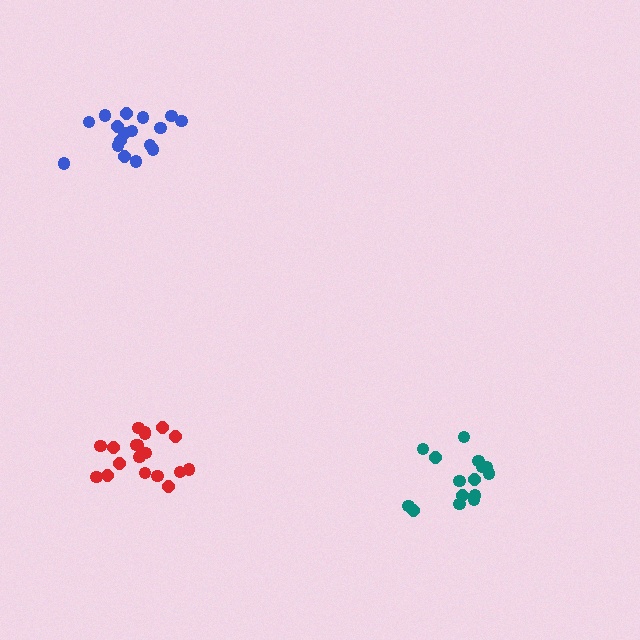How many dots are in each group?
Group 1: 19 dots, Group 2: 17 dots, Group 3: 15 dots (51 total).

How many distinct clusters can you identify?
There are 3 distinct clusters.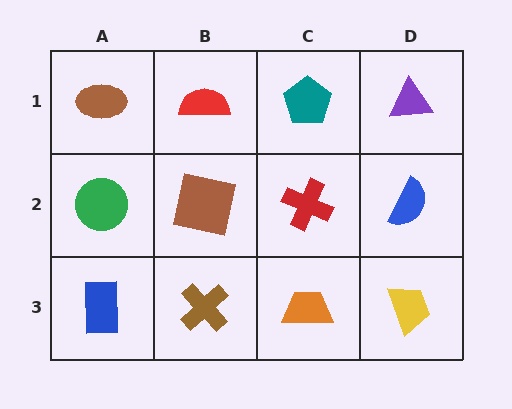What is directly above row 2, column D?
A purple triangle.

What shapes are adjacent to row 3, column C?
A red cross (row 2, column C), a brown cross (row 3, column B), a yellow trapezoid (row 3, column D).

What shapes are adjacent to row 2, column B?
A red semicircle (row 1, column B), a brown cross (row 3, column B), a green circle (row 2, column A), a red cross (row 2, column C).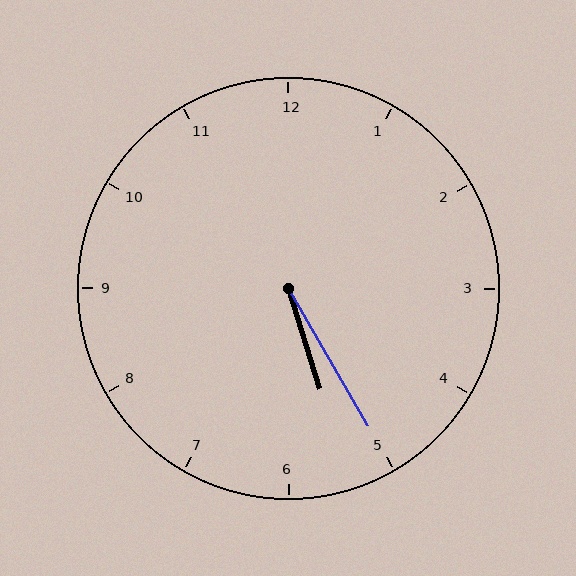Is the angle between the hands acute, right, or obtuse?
It is acute.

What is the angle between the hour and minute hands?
Approximately 12 degrees.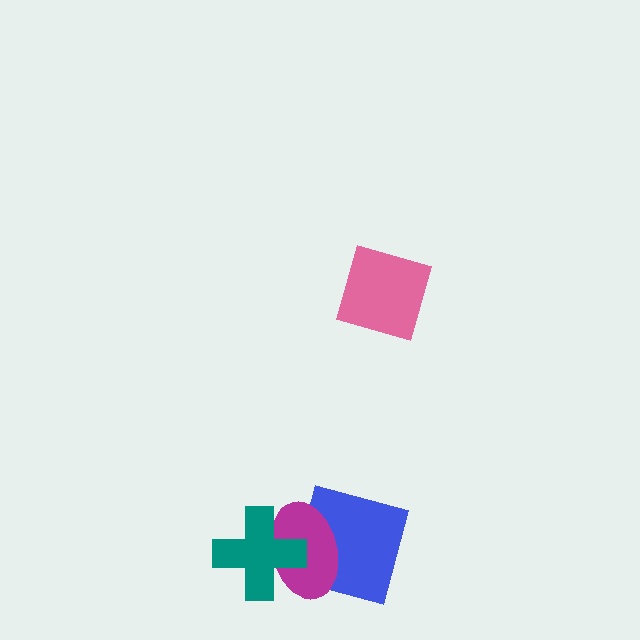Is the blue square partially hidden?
Yes, it is partially covered by another shape.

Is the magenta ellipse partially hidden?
Yes, it is partially covered by another shape.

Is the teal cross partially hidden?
No, no other shape covers it.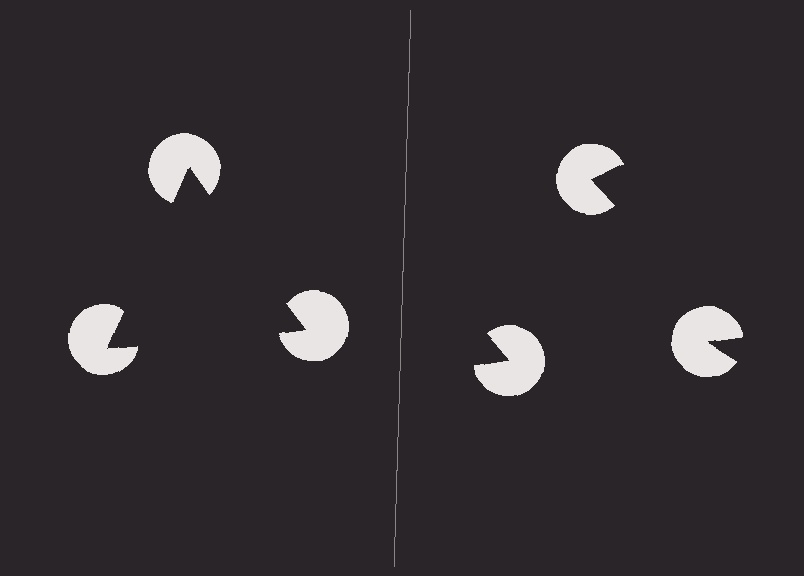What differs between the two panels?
The pac-man discs are positioned identically on both sides; only the wedge orientations differ. On the left they align to a triangle; on the right they are misaligned.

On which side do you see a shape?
An illusory triangle appears on the left side. On the right side the wedge cuts are rotated, so no coherent shape forms.